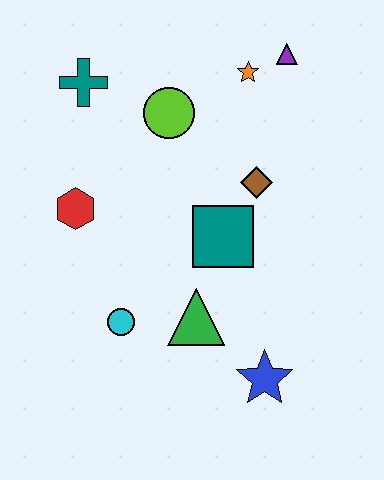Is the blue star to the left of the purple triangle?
Yes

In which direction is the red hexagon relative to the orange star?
The red hexagon is to the left of the orange star.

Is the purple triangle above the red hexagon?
Yes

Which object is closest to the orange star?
The purple triangle is closest to the orange star.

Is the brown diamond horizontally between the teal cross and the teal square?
No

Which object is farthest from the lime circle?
The blue star is farthest from the lime circle.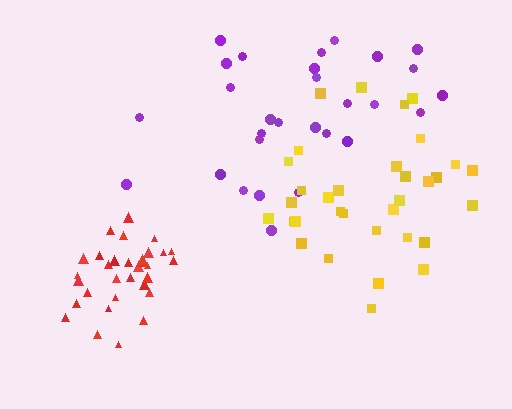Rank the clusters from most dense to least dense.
red, yellow, purple.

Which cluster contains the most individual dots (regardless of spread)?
Yellow (33).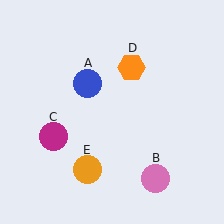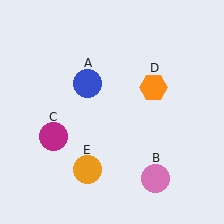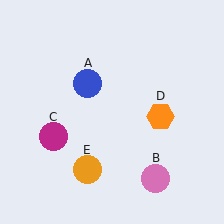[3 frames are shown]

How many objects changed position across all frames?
1 object changed position: orange hexagon (object D).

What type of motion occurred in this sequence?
The orange hexagon (object D) rotated clockwise around the center of the scene.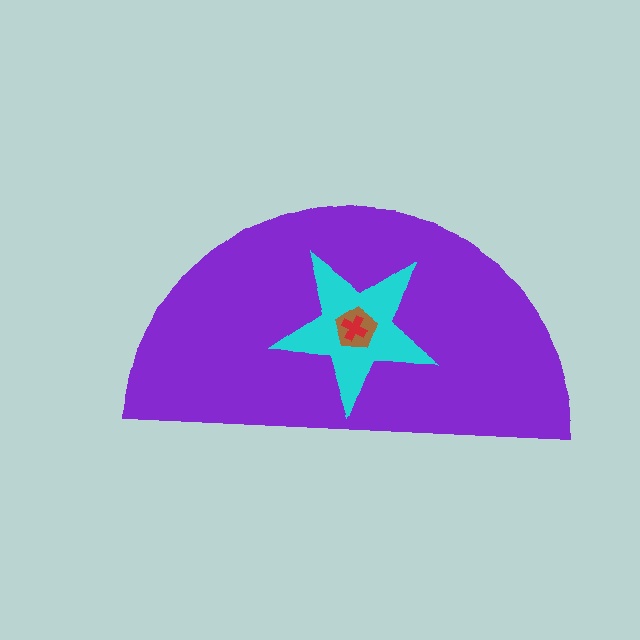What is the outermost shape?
The purple semicircle.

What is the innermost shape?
The red cross.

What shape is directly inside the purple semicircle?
The cyan star.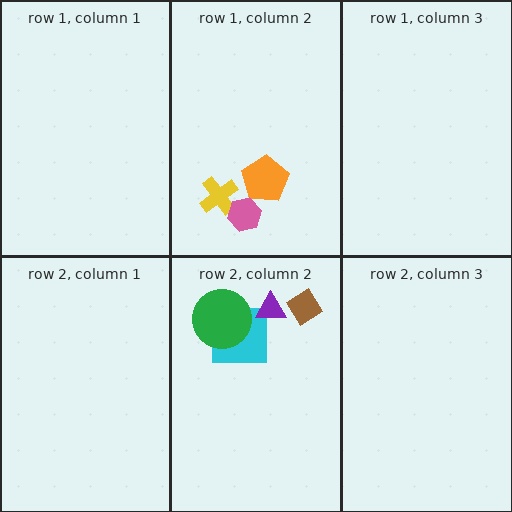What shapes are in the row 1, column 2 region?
The orange pentagon, the yellow cross, the pink hexagon.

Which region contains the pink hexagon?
The row 1, column 2 region.